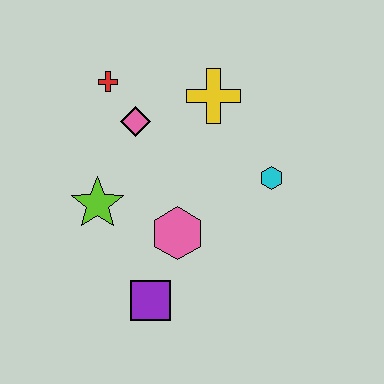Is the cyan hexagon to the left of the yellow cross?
No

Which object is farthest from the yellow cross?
The purple square is farthest from the yellow cross.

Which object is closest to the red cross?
The pink diamond is closest to the red cross.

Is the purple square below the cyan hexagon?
Yes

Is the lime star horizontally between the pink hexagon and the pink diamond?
No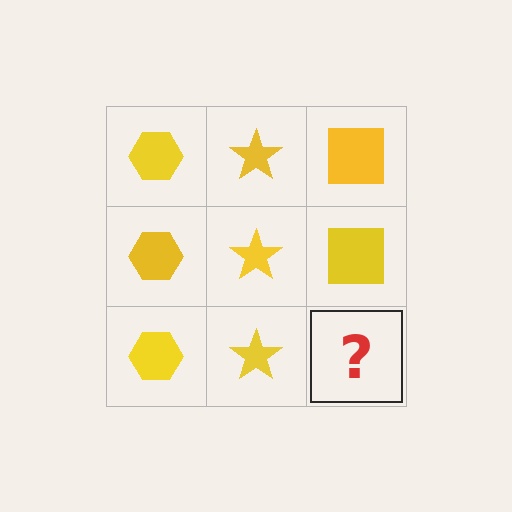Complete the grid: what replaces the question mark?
The question mark should be replaced with a yellow square.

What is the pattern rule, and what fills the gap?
The rule is that each column has a consistent shape. The gap should be filled with a yellow square.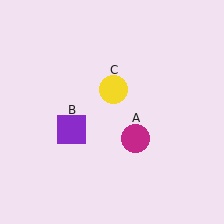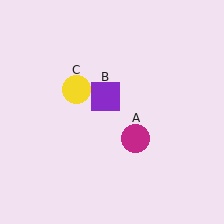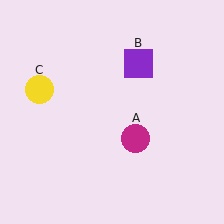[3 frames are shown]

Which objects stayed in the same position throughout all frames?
Magenta circle (object A) remained stationary.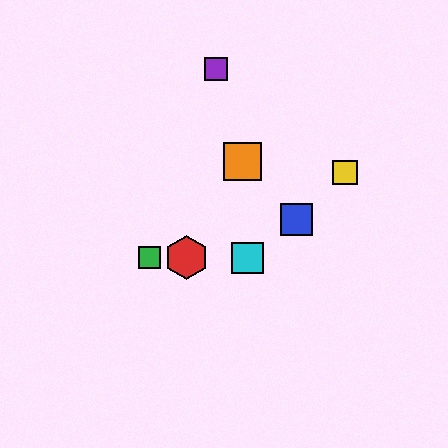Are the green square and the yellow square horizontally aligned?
No, the green square is at y≈258 and the yellow square is at y≈172.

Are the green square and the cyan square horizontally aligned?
Yes, both are at y≈258.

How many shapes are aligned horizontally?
3 shapes (the red hexagon, the green square, the cyan square) are aligned horizontally.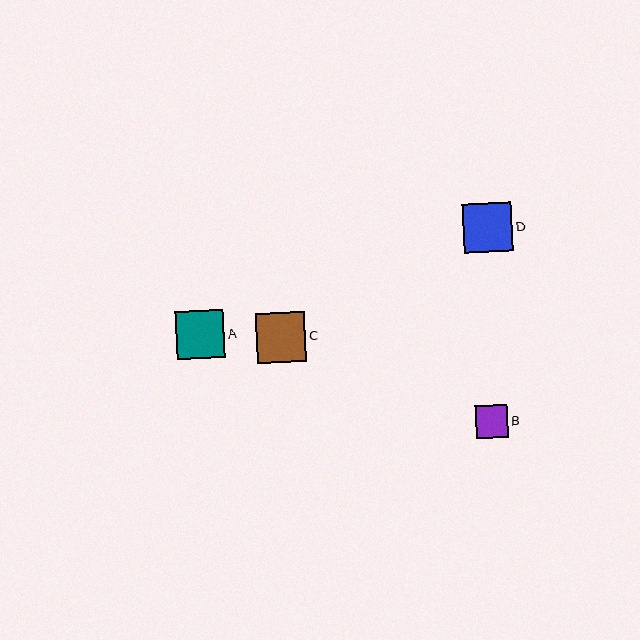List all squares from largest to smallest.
From largest to smallest: C, D, A, B.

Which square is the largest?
Square C is the largest with a size of approximately 50 pixels.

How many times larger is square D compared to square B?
Square D is approximately 1.5 times the size of square B.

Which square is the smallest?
Square B is the smallest with a size of approximately 32 pixels.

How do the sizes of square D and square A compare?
Square D and square A are approximately the same size.